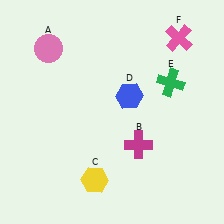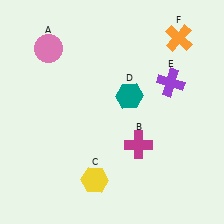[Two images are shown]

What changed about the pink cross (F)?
In Image 1, F is pink. In Image 2, it changed to orange.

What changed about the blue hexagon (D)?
In Image 1, D is blue. In Image 2, it changed to teal.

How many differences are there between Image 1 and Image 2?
There are 3 differences between the two images.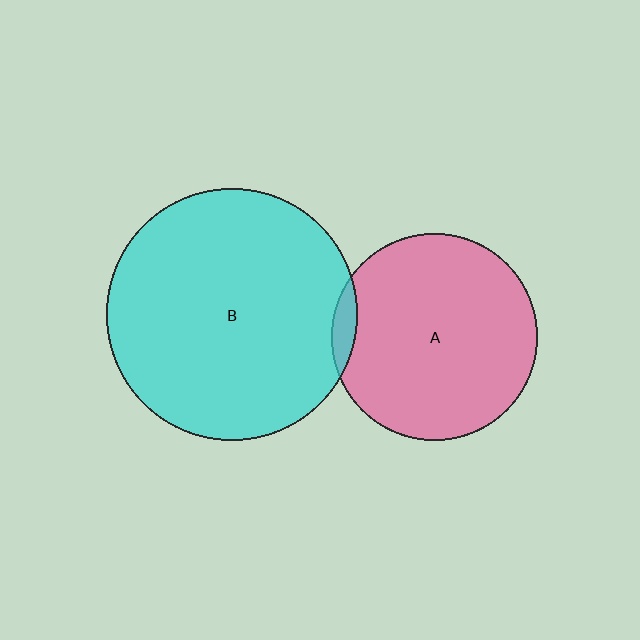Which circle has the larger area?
Circle B (cyan).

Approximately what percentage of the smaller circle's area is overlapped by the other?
Approximately 5%.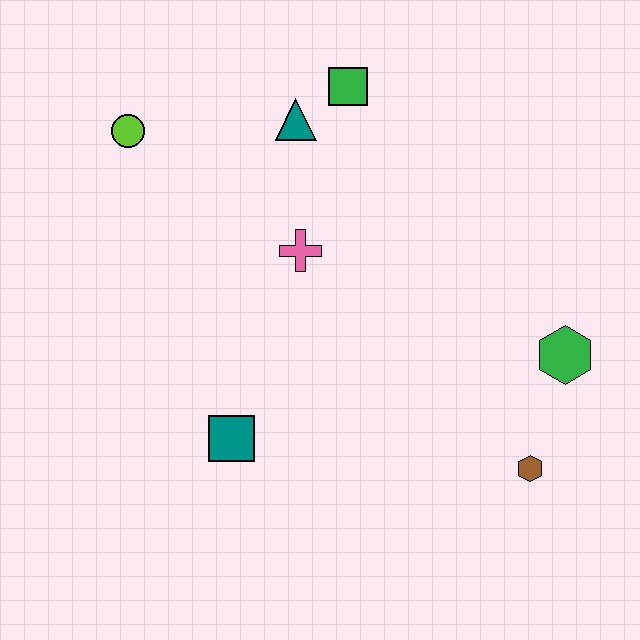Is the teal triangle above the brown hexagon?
Yes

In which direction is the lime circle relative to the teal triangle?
The lime circle is to the left of the teal triangle.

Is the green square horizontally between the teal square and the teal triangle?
No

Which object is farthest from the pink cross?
The brown hexagon is farthest from the pink cross.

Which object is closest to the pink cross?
The teal triangle is closest to the pink cross.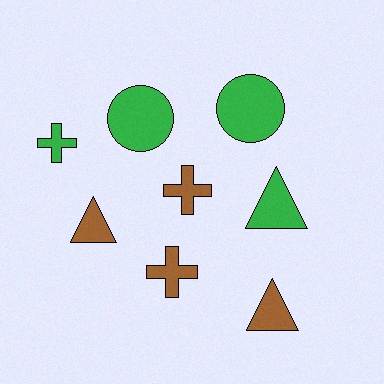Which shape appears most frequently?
Triangle, with 3 objects.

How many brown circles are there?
There are no brown circles.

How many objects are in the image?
There are 8 objects.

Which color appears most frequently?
Brown, with 4 objects.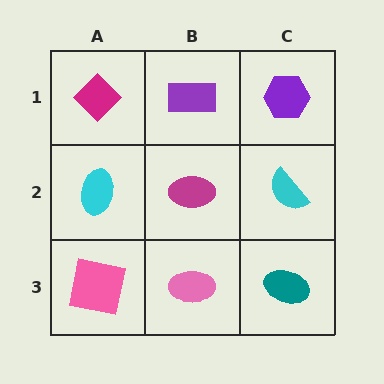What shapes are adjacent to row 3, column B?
A magenta ellipse (row 2, column B), a pink square (row 3, column A), a teal ellipse (row 3, column C).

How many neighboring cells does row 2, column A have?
3.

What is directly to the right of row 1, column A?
A purple rectangle.